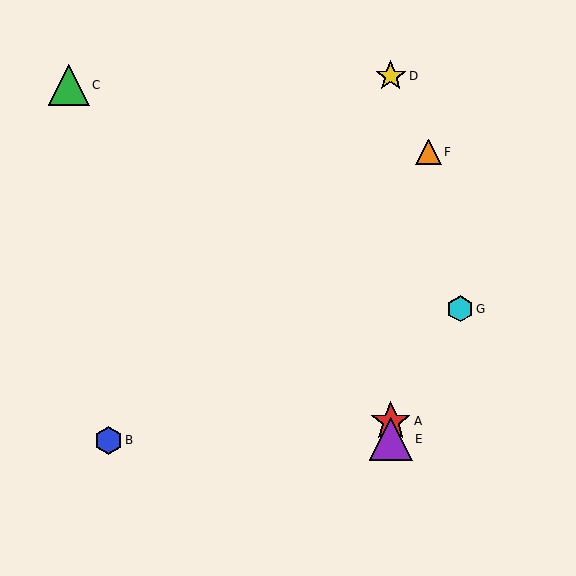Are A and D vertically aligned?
Yes, both are at x≈391.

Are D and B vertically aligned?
No, D is at x≈391 and B is at x≈108.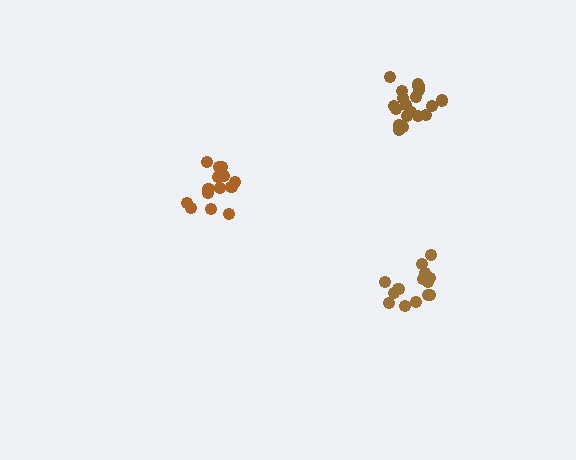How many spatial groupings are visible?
There are 3 spatial groupings.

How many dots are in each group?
Group 1: 20 dots, Group 2: 14 dots, Group 3: 15 dots (49 total).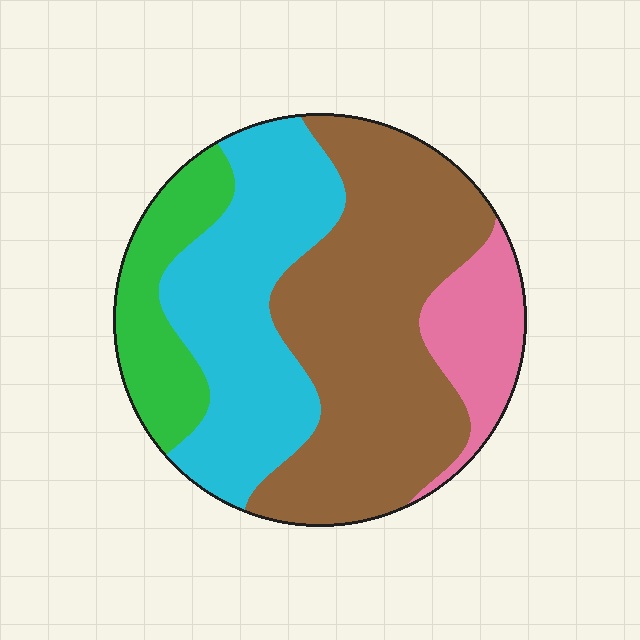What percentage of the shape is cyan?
Cyan covers 30% of the shape.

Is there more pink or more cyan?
Cyan.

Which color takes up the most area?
Brown, at roughly 45%.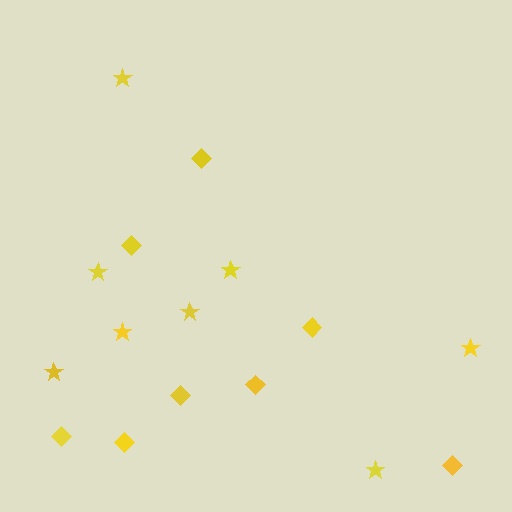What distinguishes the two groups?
There are 2 groups: one group of diamonds (8) and one group of stars (8).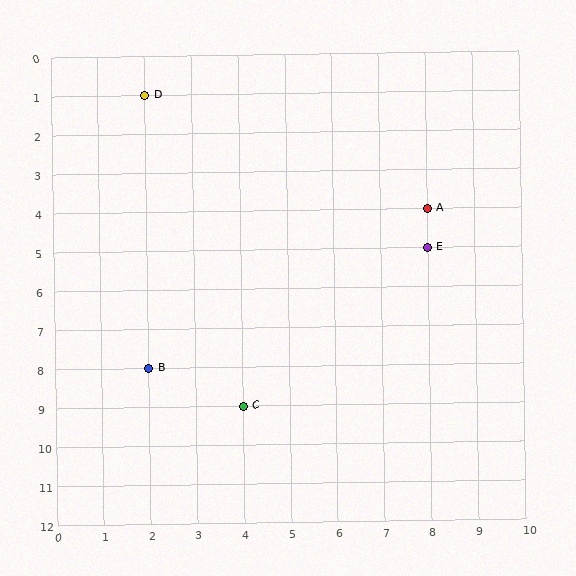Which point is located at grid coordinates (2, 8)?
Point B is at (2, 8).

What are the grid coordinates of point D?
Point D is at grid coordinates (2, 1).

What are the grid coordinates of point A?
Point A is at grid coordinates (8, 4).